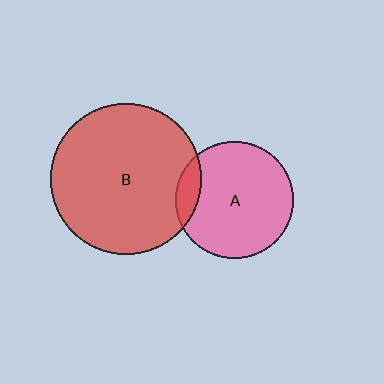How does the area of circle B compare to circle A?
Approximately 1.7 times.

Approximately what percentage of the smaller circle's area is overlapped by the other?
Approximately 10%.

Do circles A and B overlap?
Yes.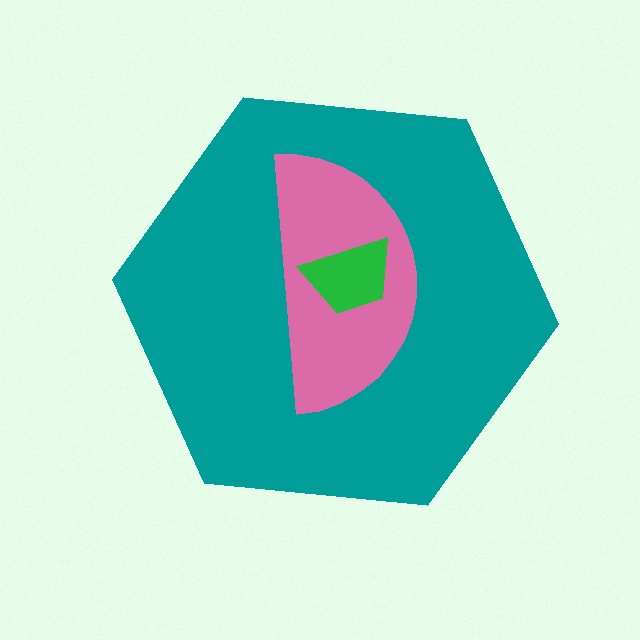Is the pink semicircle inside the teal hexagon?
Yes.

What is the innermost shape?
The green trapezoid.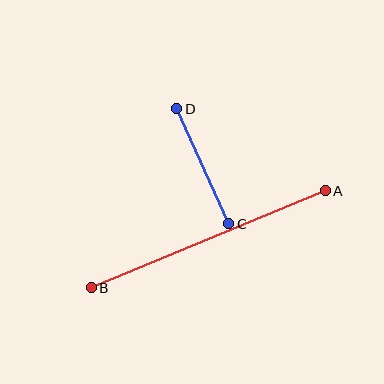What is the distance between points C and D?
The distance is approximately 126 pixels.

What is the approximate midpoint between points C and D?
The midpoint is at approximately (203, 166) pixels.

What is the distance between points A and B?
The distance is approximately 253 pixels.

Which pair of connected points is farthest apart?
Points A and B are farthest apart.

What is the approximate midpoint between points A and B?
The midpoint is at approximately (208, 239) pixels.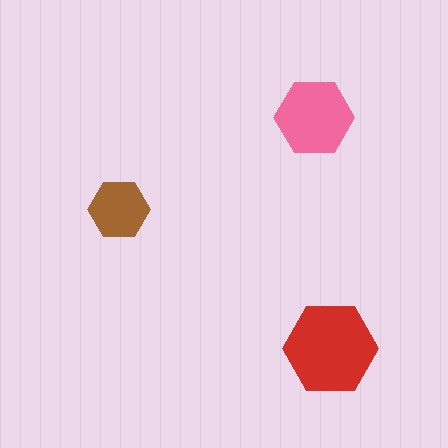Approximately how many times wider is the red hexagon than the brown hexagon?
About 1.5 times wider.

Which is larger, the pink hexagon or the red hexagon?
The red one.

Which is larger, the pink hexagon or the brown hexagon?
The pink one.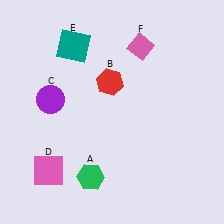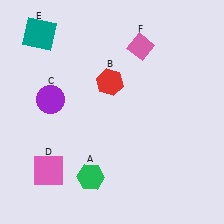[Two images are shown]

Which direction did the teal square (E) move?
The teal square (E) moved left.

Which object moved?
The teal square (E) moved left.